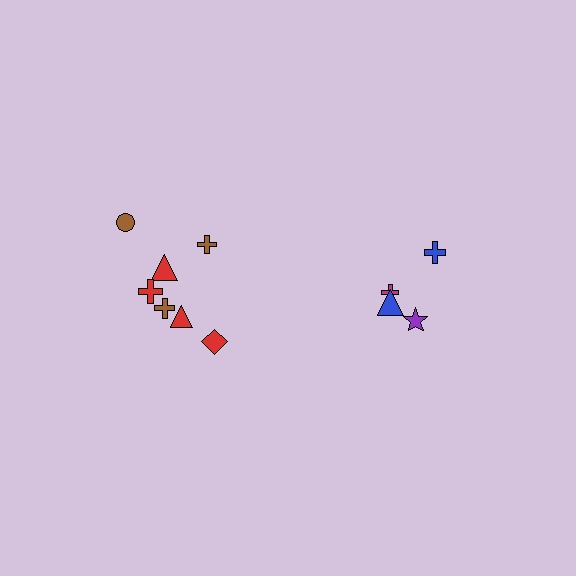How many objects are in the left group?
There are 7 objects.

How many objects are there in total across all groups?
There are 11 objects.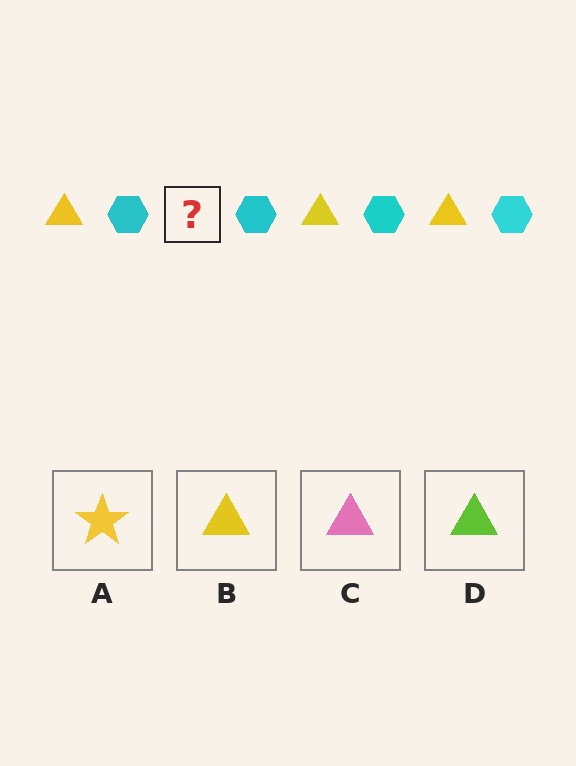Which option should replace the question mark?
Option B.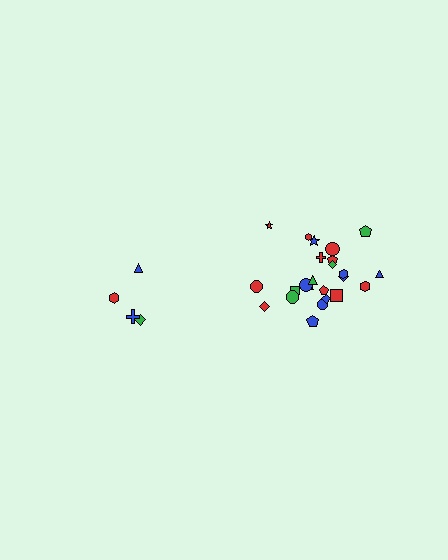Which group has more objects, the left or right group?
The right group.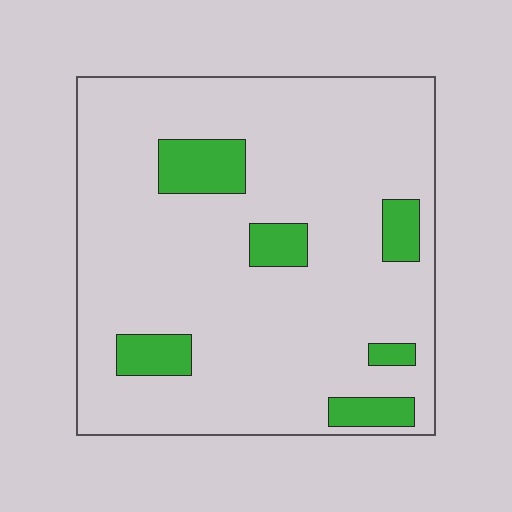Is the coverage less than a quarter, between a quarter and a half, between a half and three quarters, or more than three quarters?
Less than a quarter.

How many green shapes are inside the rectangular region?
6.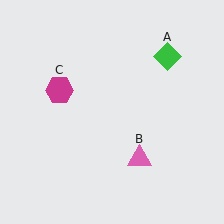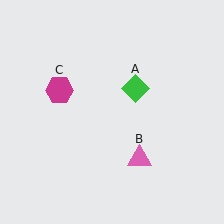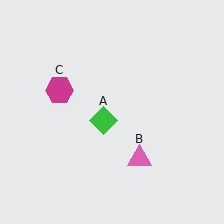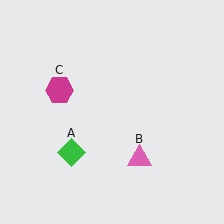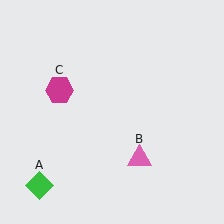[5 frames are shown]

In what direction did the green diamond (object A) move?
The green diamond (object A) moved down and to the left.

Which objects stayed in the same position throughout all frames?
Pink triangle (object B) and magenta hexagon (object C) remained stationary.